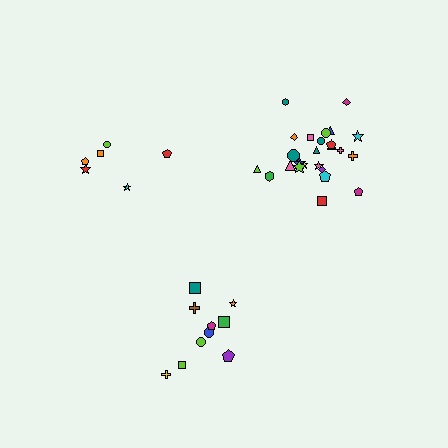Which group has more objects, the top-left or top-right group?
The top-right group.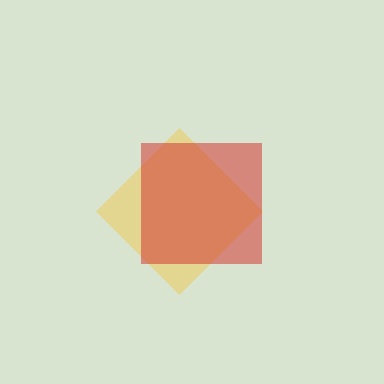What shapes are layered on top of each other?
The layered shapes are: a yellow diamond, a red square.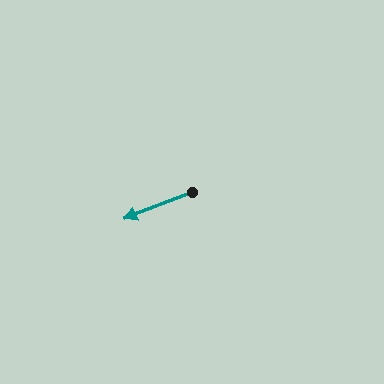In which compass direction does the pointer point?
West.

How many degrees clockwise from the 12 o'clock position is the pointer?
Approximately 249 degrees.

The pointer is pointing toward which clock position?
Roughly 8 o'clock.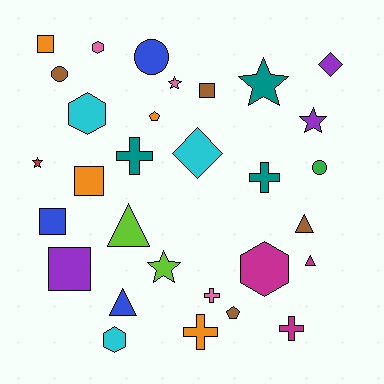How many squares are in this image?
There are 5 squares.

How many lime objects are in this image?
There are 2 lime objects.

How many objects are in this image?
There are 30 objects.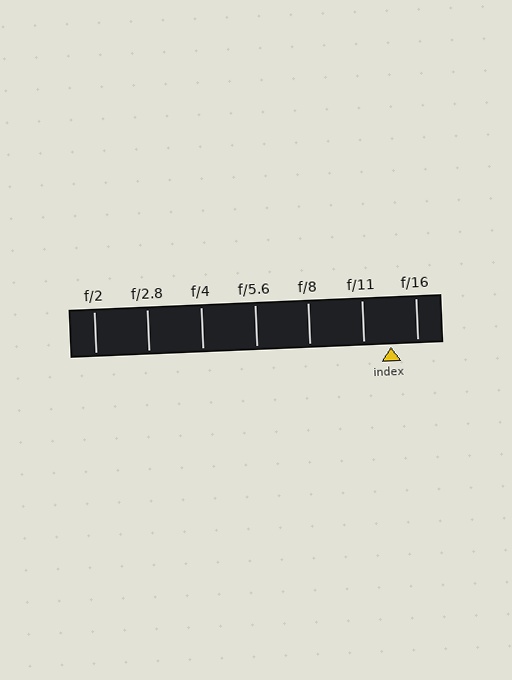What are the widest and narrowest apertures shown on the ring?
The widest aperture shown is f/2 and the narrowest is f/16.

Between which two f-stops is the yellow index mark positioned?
The index mark is between f/11 and f/16.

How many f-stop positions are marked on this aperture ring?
There are 7 f-stop positions marked.